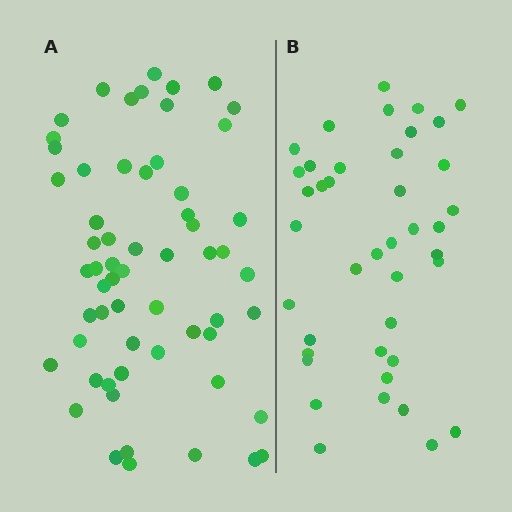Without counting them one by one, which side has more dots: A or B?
Region A (the left region) has more dots.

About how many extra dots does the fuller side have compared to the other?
Region A has approximately 20 more dots than region B.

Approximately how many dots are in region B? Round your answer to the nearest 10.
About 40 dots. (The exact count is 41, which rounds to 40.)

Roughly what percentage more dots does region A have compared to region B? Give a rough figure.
About 45% more.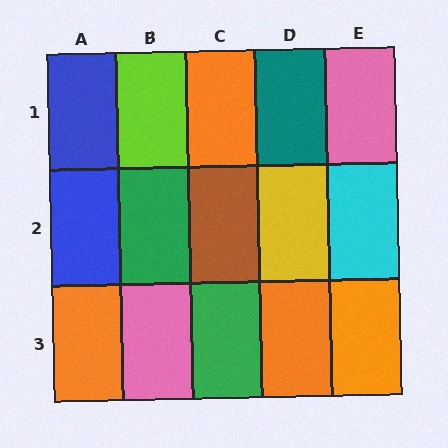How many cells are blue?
2 cells are blue.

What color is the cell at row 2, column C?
Brown.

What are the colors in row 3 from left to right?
Orange, pink, green, orange, orange.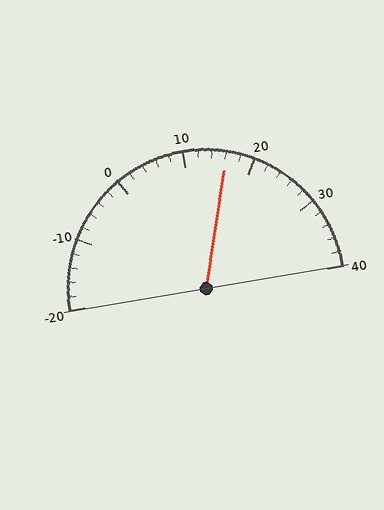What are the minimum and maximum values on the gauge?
The gauge ranges from -20 to 40.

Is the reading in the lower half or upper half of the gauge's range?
The reading is in the upper half of the range (-20 to 40).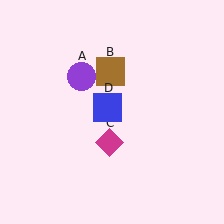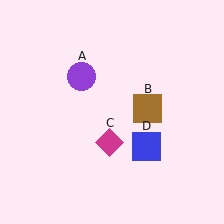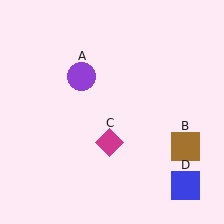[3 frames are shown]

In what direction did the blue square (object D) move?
The blue square (object D) moved down and to the right.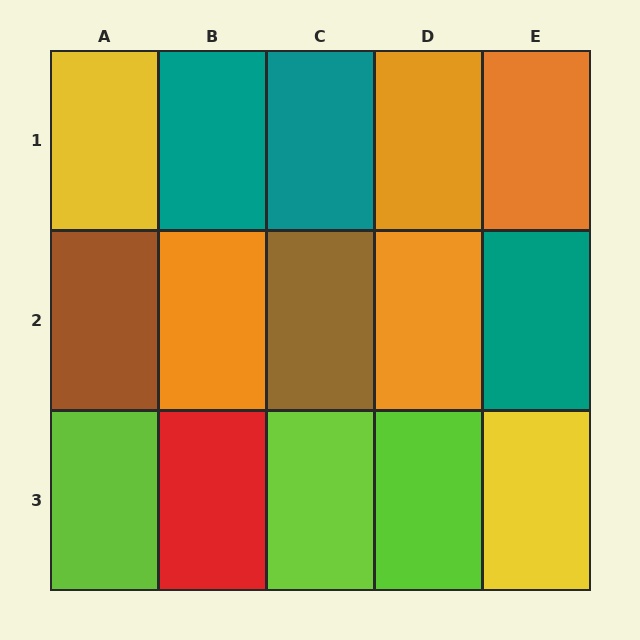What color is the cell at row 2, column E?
Teal.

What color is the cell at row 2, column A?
Brown.